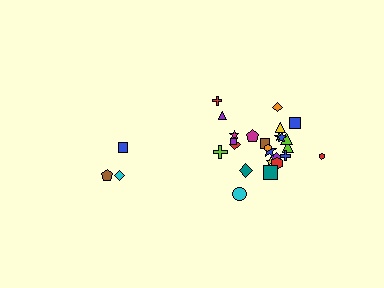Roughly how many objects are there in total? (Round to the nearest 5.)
Roughly 30 objects in total.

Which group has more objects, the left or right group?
The right group.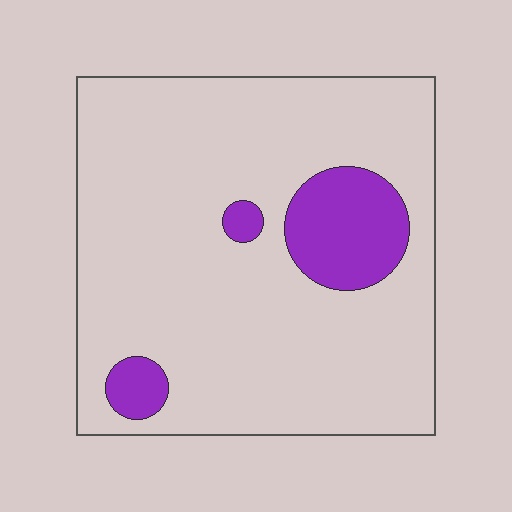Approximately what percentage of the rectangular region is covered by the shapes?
Approximately 15%.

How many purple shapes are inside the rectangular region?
3.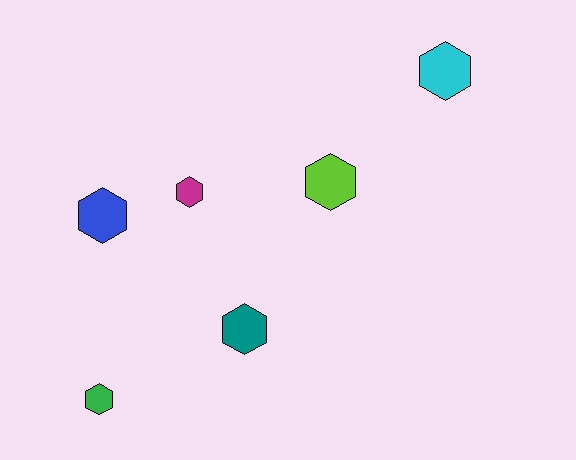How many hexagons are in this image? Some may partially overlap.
There are 6 hexagons.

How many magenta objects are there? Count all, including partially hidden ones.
There is 1 magenta object.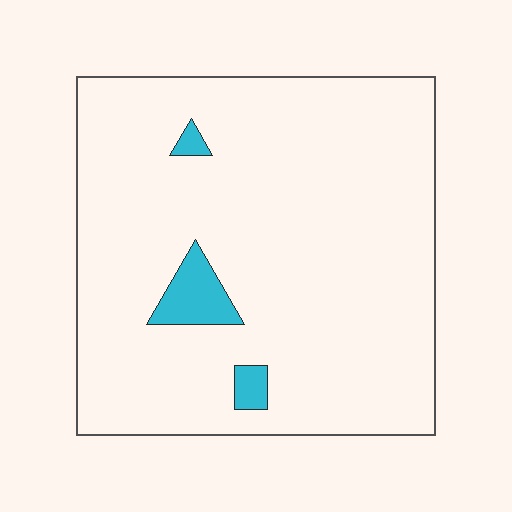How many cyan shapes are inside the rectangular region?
3.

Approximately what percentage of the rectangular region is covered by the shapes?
Approximately 5%.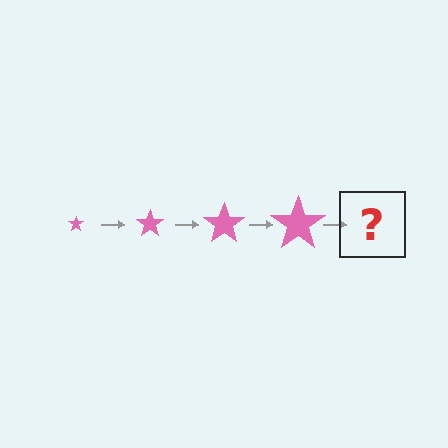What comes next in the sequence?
The next element should be a pink star, larger than the previous one.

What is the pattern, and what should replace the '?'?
The pattern is that the star gets progressively larger each step. The '?' should be a pink star, larger than the previous one.